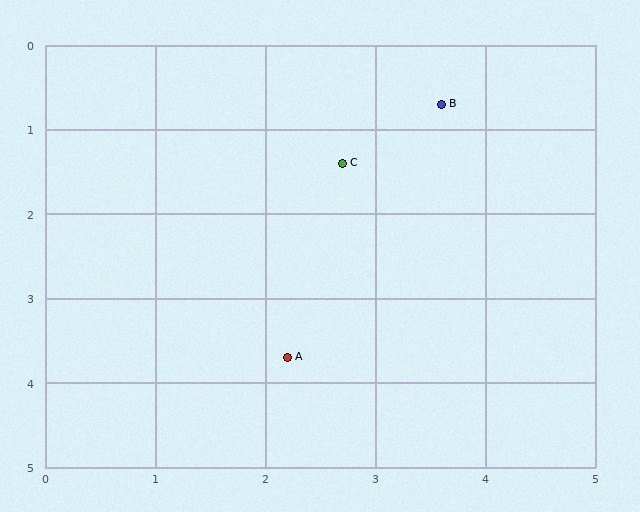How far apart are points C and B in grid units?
Points C and B are about 1.1 grid units apart.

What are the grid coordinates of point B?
Point B is at approximately (3.6, 0.7).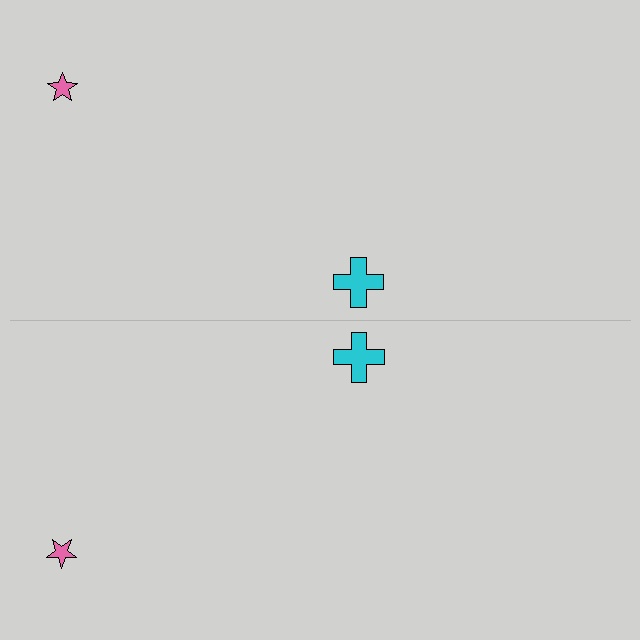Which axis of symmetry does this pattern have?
The pattern has a horizontal axis of symmetry running through the center of the image.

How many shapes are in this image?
There are 4 shapes in this image.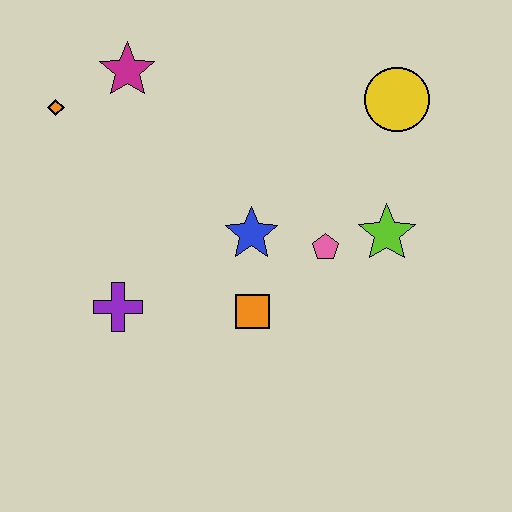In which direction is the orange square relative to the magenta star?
The orange square is below the magenta star.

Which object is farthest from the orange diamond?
The lime star is farthest from the orange diamond.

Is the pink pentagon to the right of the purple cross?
Yes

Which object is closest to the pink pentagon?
The lime star is closest to the pink pentagon.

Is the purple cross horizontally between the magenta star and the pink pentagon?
No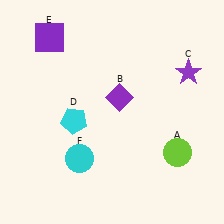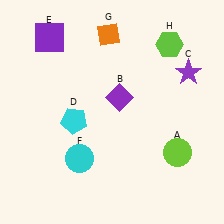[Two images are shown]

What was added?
An orange diamond (G), a lime hexagon (H) were added in Image 2.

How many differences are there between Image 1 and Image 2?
There are 2 differences between the two images.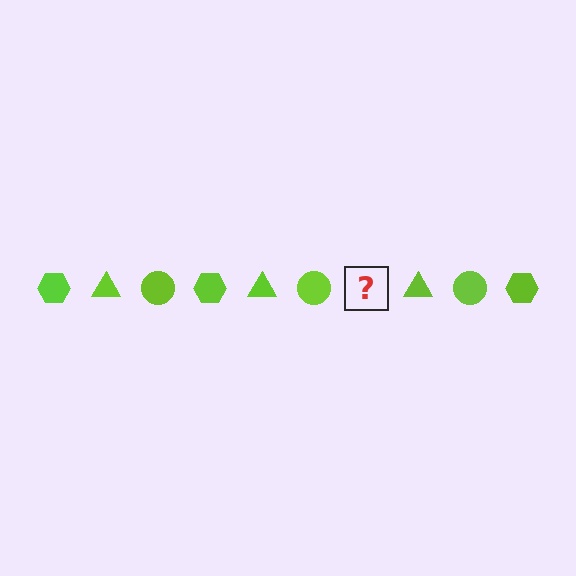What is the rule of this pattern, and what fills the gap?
The rule is that the pattern cycles through hexagon, triangle, circle shapes in lime. The gap should be filled with a lime hexagon.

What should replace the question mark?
The question mark should be replaced with a lime hexagon.